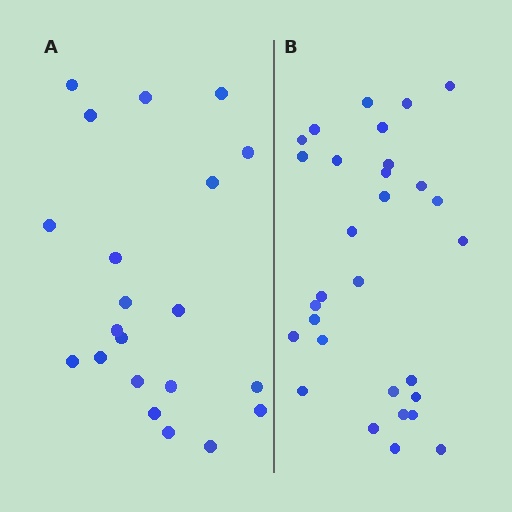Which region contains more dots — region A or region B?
Region B (the right region) has more dots.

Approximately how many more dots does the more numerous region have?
Region B has roughly 8 or so more dots than region A.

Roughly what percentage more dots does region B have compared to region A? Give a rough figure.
About 45% more.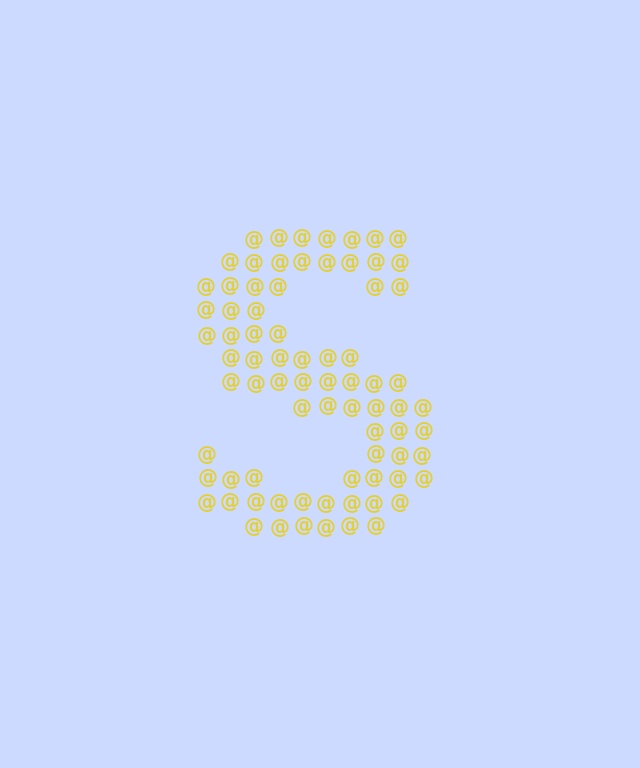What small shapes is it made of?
It is made of small at signs.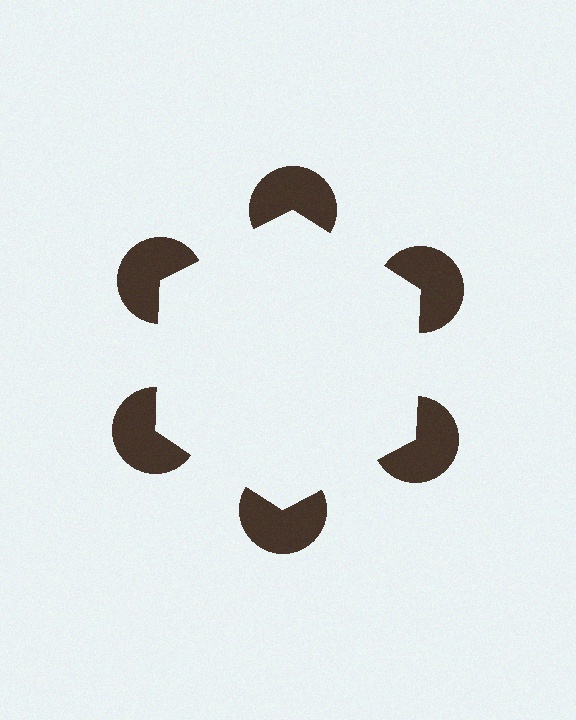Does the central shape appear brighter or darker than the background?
It typically appears slightly brighter than the background, even though no actual brightness change is drawn.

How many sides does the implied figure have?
6 sides.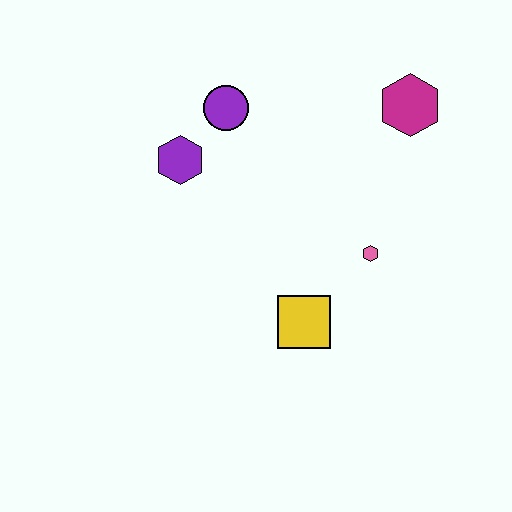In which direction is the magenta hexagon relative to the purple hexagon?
The magenta hexagon is to the right of the purple hexagon.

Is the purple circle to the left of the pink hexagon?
Yes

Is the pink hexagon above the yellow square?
Yes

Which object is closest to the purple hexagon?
The purple circle is closest to the purple hexagon.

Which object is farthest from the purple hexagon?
The magenta hexagon is farthest from the purple hexagon.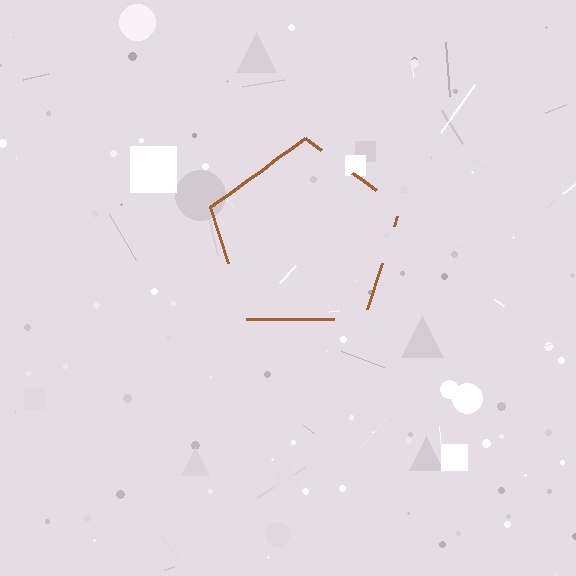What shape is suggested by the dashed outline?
The dashed outline suggests a pentagon.